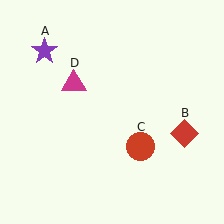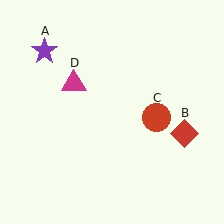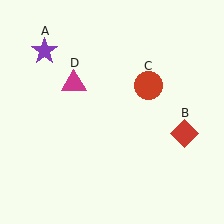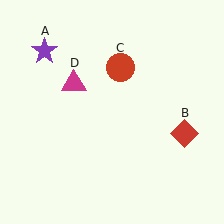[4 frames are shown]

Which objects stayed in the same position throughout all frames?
Purple star (object A) and red diamond (object B) and magenta triangle (object D) remained stationary.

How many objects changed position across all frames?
1 object changed position: red circle (object C).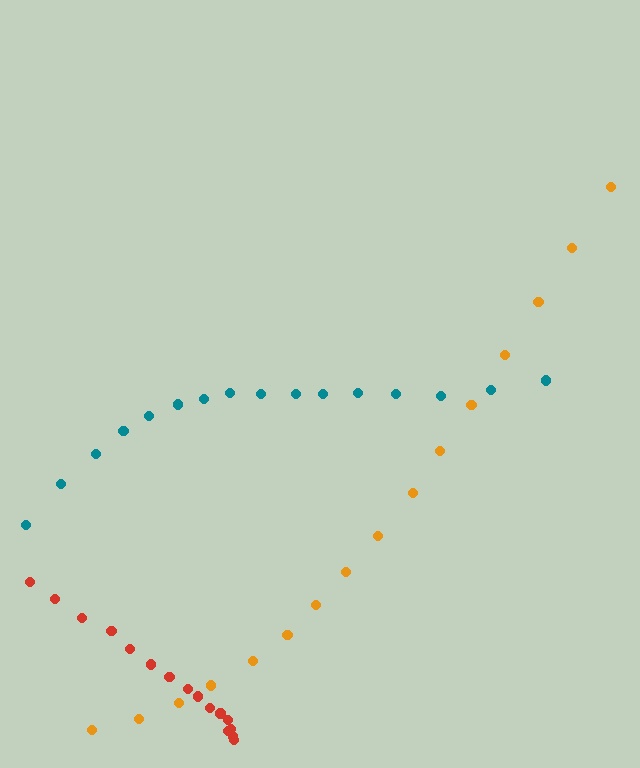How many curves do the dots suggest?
There are 3 distinct paths.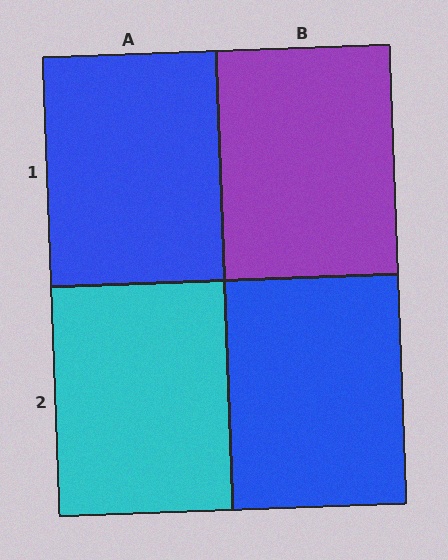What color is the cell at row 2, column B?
Blue.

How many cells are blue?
2 cells are blue.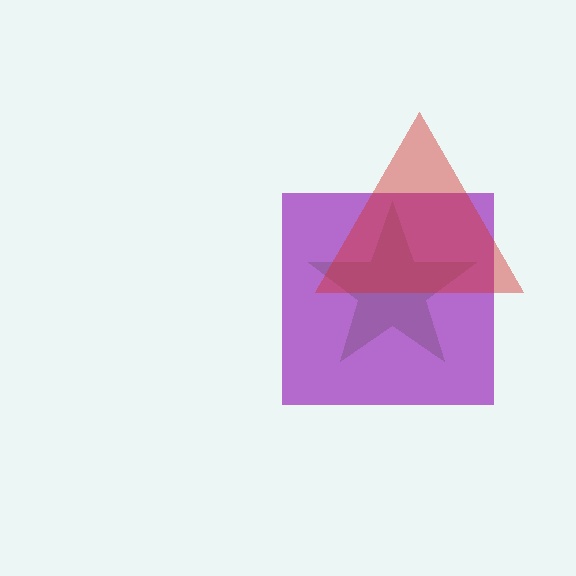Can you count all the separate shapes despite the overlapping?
Yes, there are 3 separate shapes.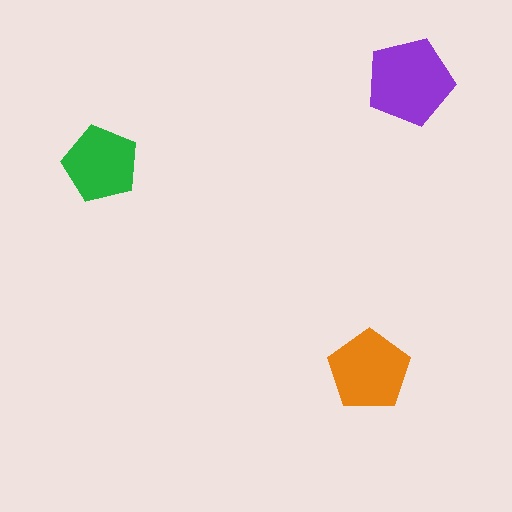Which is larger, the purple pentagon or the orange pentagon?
The purple one.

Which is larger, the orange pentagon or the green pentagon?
The orange one.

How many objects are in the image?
There are 3 objects in the image.